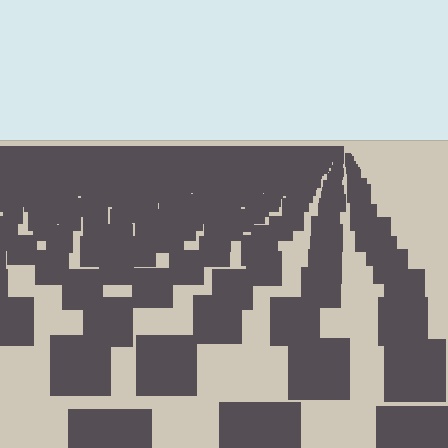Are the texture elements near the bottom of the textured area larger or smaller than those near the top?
Larger. Near the bottom, elements are closer to the viewer and appear at a bigger on-screen size.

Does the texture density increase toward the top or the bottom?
Density increases toward the top.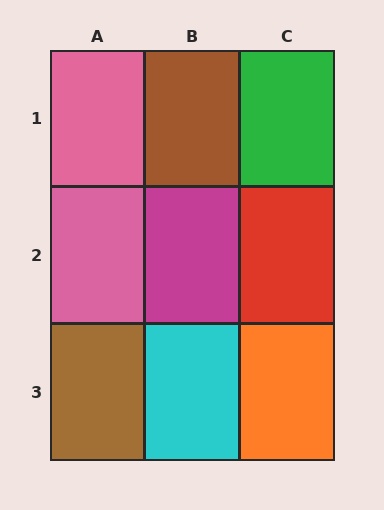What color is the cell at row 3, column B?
Cyan.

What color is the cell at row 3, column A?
Brown.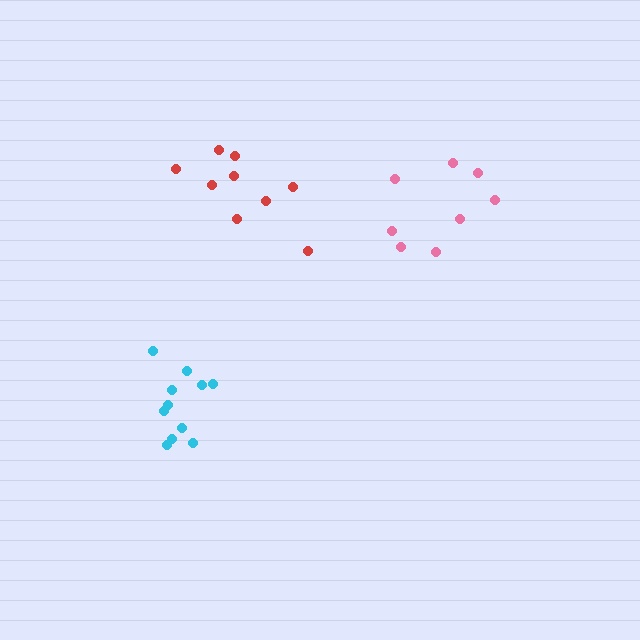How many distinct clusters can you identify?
There are 3 distinct clusters.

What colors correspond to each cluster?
The clusters are colored: cyan, red, pink.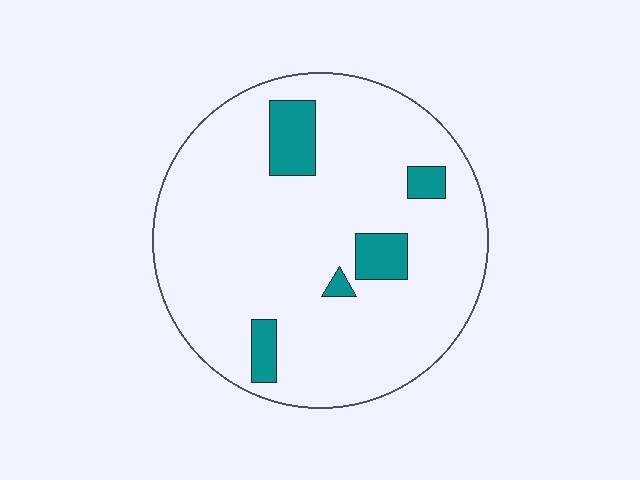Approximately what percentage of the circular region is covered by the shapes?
Approximately 10%.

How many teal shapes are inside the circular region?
5.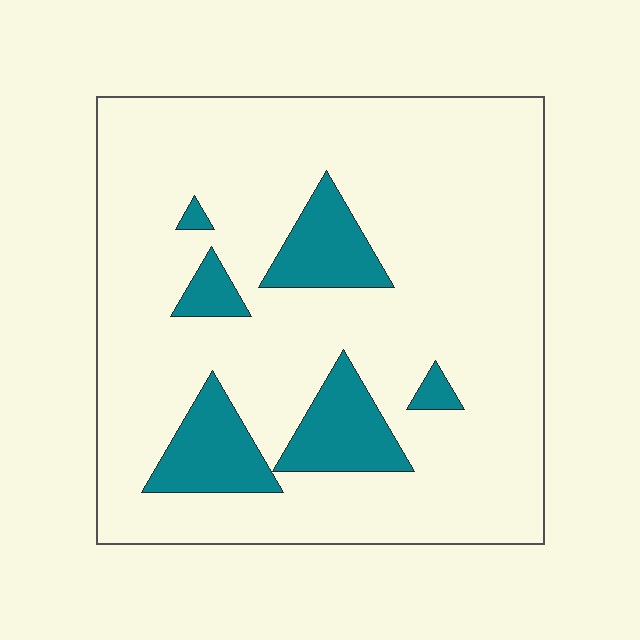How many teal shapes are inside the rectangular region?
6.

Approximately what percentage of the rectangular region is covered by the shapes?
Approximately 15%.